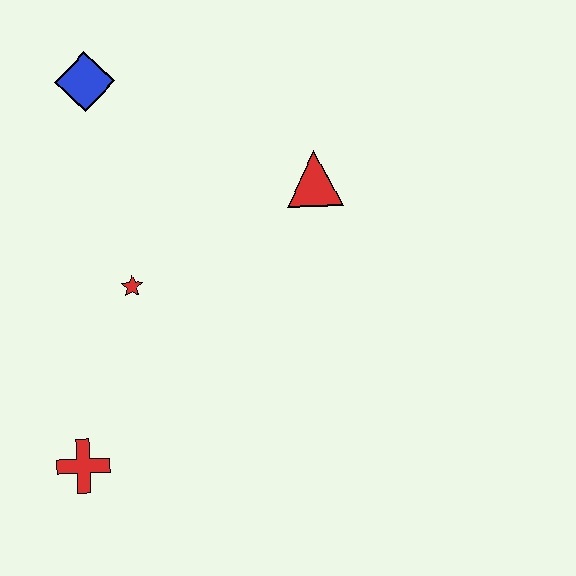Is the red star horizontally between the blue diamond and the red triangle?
Yes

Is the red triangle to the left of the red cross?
No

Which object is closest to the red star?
The red cross is closest to the red star.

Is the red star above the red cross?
Yes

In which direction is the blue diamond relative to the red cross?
The blue diamond is above the red cross.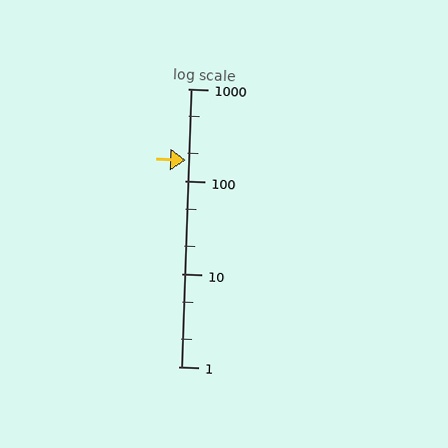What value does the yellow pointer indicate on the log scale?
The pointer indicates approximately 170.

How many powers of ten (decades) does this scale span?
The scale spans 3 decades, from 1 to 1000.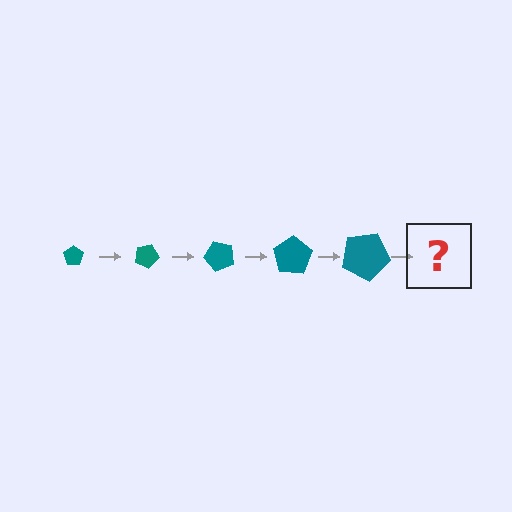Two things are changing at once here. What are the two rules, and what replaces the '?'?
The two rules are that the pentagon grows larger each step and it rotates 25 degrees each step. The '?' should be a pentagon, larger than the previous one and rotated 125 degrees from the start.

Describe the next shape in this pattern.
It should be a pentagon, larger than the previous one and rotated 125 degrees from the start.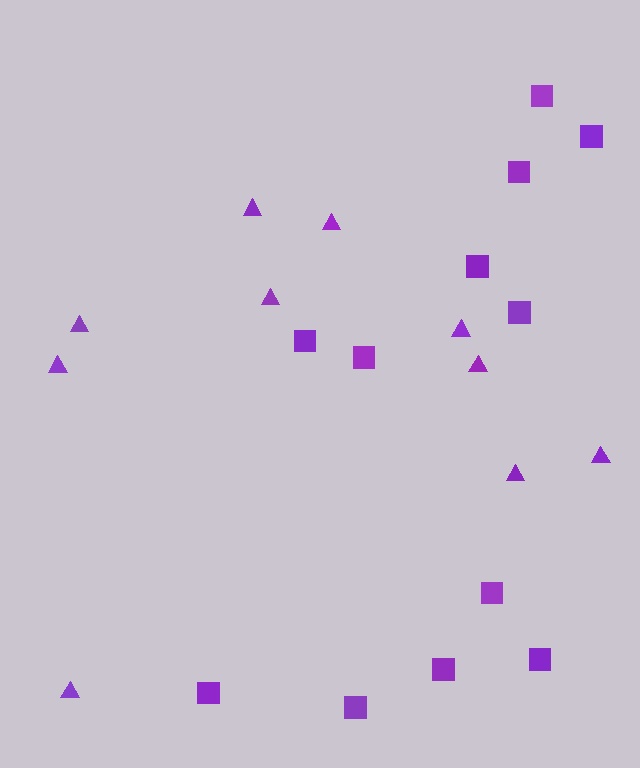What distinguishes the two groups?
There are 2 groups: one group of squares (12) and one group of triangles (10).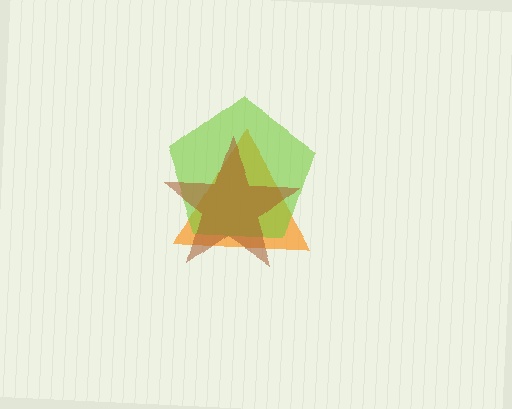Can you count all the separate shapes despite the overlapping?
Yes, there are 3 separate shapes.